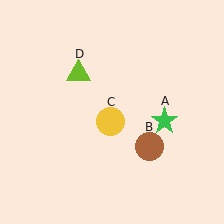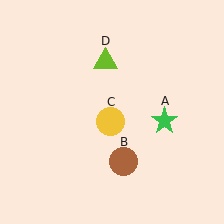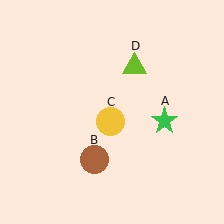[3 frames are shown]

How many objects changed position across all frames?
2 objects changed position: brown circle (object B), lime triangle (object D).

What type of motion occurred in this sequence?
The brown circle (object B), lime triangle (object D) rotated clockwise around the center of the scene.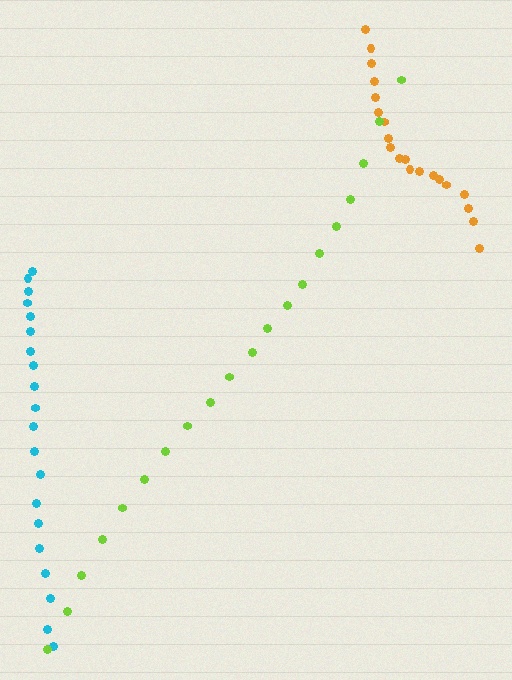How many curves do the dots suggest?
There are 3 distinct paths.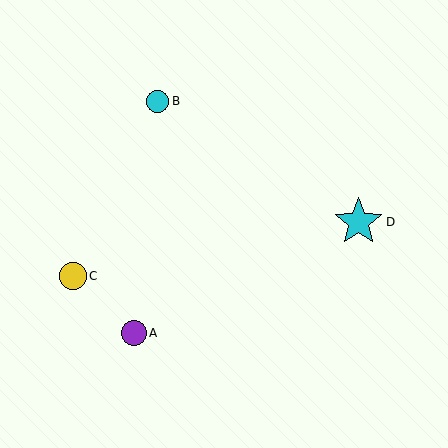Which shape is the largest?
The cyan star (labeled D) is the largest.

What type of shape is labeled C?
Shape C is a yellow circle.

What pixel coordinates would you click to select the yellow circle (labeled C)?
Click at (73, 276) to select the yellow circle C.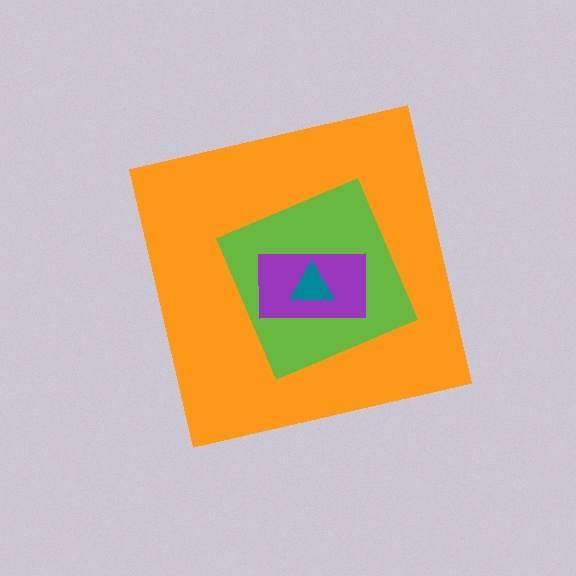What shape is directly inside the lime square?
The purple rectangle.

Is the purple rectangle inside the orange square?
Yes.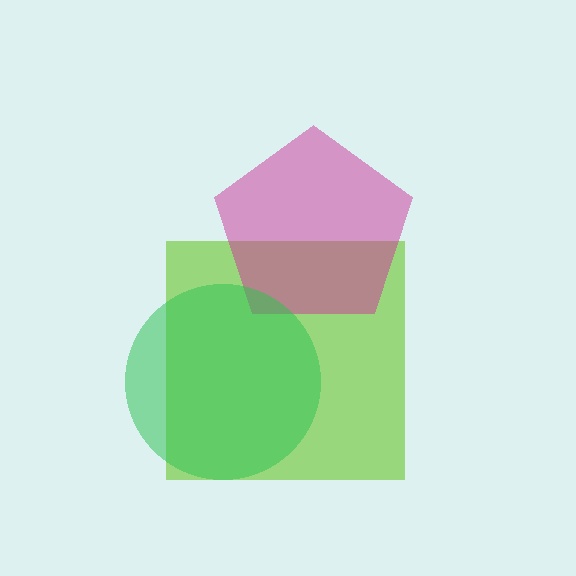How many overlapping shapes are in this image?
There are 3 overlapping shapes in the image.